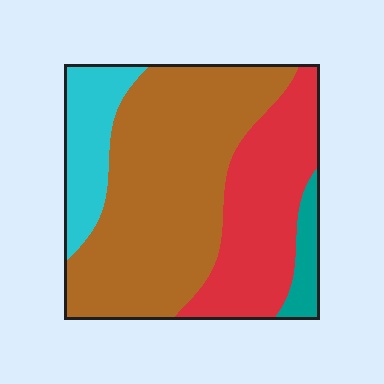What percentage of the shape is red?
Red takes up about one quarter (1/4) of the shape.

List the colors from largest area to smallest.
From largest to smallest: brown, red, cyan, teal.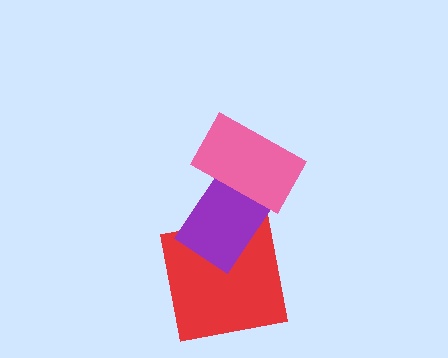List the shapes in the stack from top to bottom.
From top to bottom: the pink rectangle, the purple rectangle, the red square.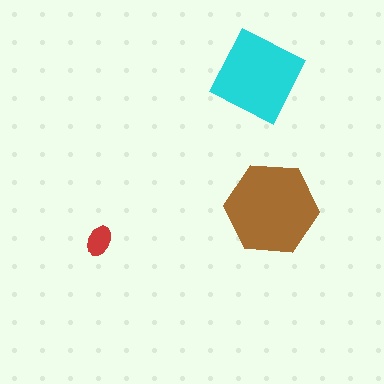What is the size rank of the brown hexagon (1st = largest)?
1st.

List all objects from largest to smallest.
The brown hexagon, the cyan diamond, the red ellipse.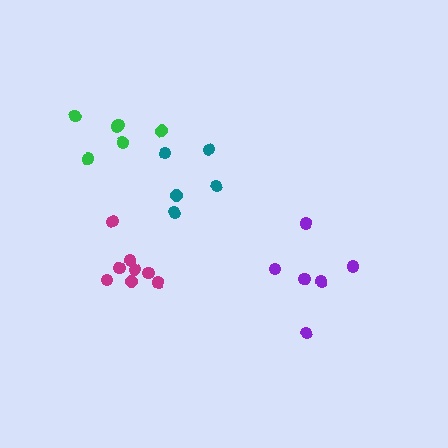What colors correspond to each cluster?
The clusters are colored: green, purple, magenta, teal.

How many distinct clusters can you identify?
There are 4 distinct clusters.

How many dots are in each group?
Group 1: 6 dots, Group 2: 6 dots, Group 3: 8 dots, Group 4: 5 dots (25 total).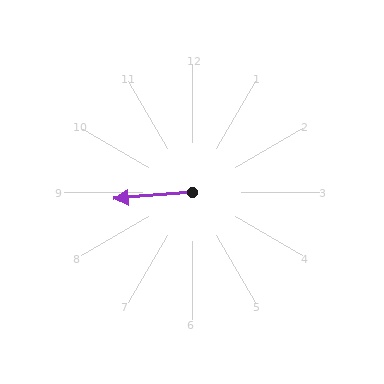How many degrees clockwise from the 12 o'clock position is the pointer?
Approximately 265 degrees.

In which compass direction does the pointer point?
West.